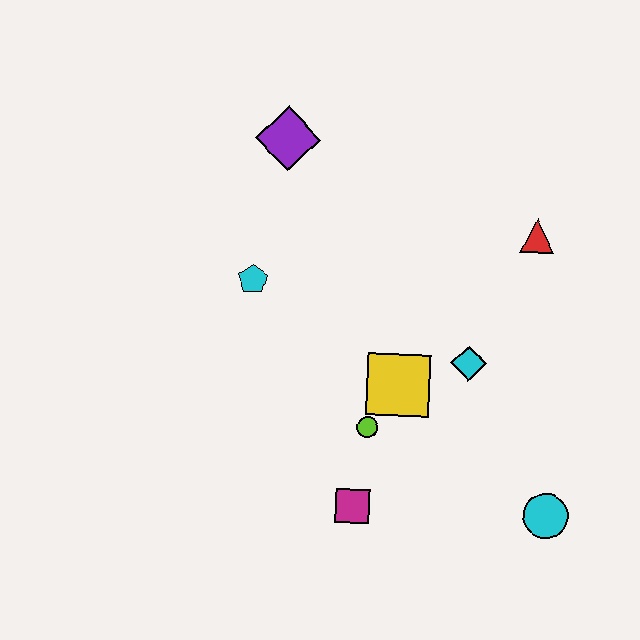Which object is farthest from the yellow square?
The purple diamond is farthest from the yellow square.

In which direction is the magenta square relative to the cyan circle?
The magenta square is to the left of the cyan circle.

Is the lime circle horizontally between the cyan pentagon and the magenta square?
No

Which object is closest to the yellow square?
The lime circle is closest to the yellow square.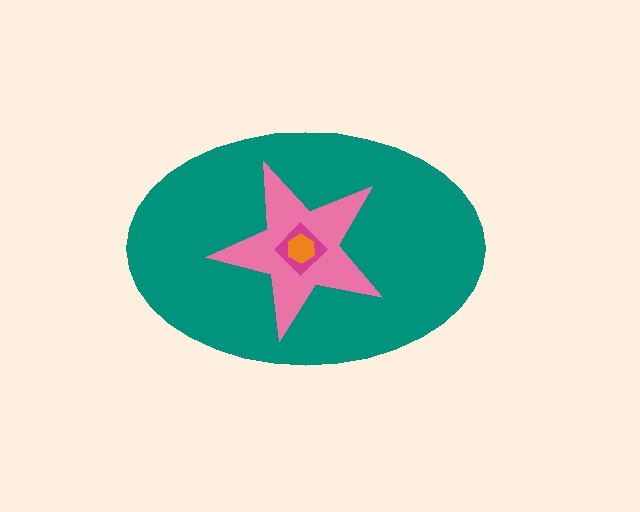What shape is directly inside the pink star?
The magenta diamond.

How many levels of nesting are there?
4.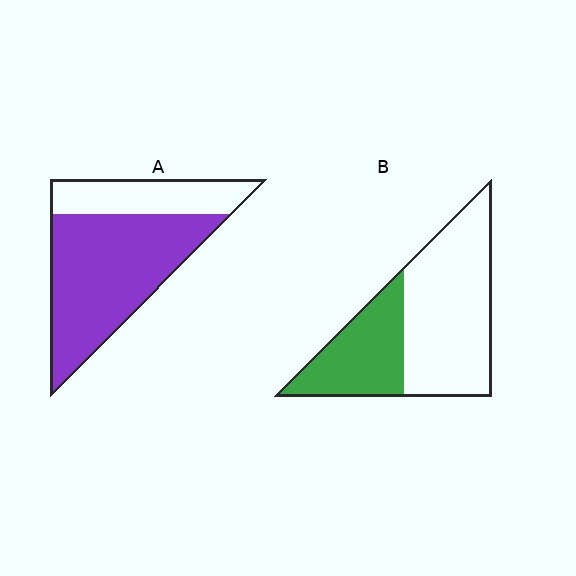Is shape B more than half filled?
No.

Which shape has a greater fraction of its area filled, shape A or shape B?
Shape A.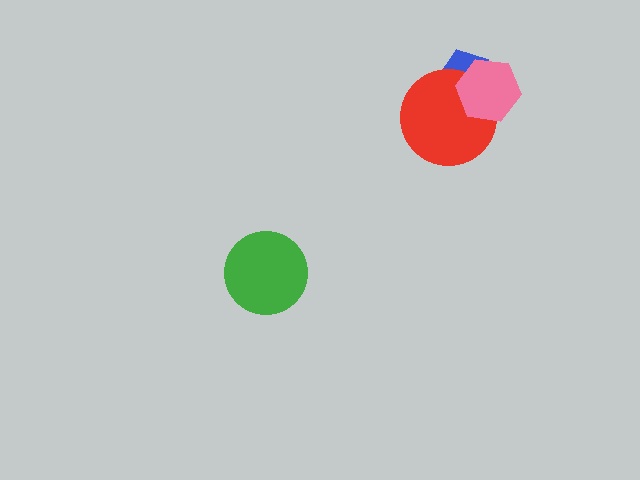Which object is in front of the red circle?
The pink hexagon is in front of the red circle.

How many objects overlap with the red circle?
2 objects overlap with the red circle.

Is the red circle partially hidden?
Yes, it is partially covered by another shape.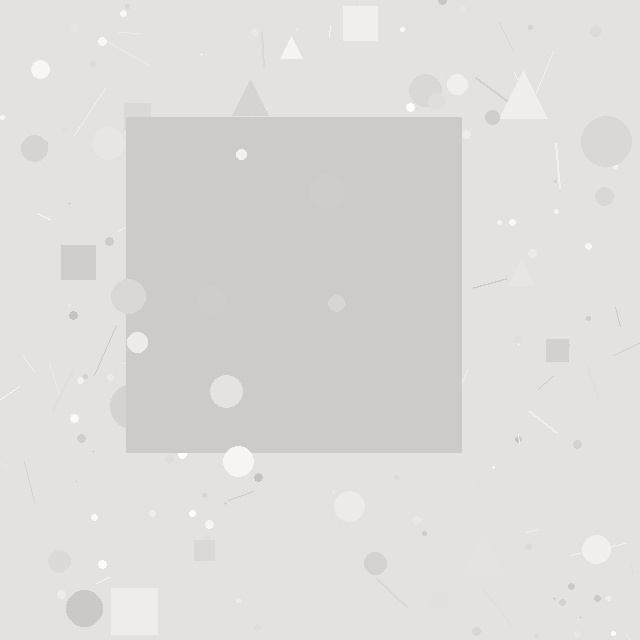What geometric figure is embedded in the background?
A square is embedded in the background.